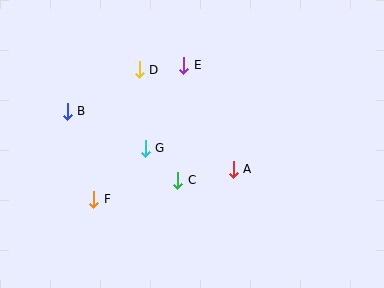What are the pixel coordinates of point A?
Point A is at (233, 169).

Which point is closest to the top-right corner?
Point E is closest to the top-right corner.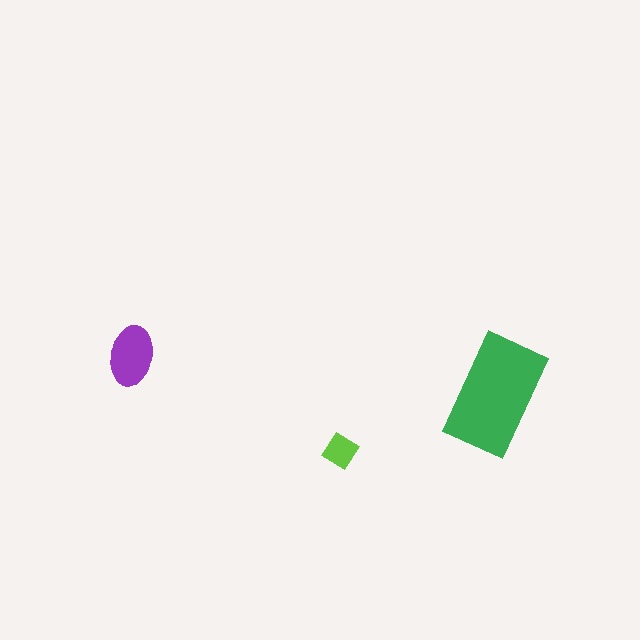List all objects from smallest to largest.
The lime diamond, the purple ellipse, the green rectangle.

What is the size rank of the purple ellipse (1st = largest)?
2nd.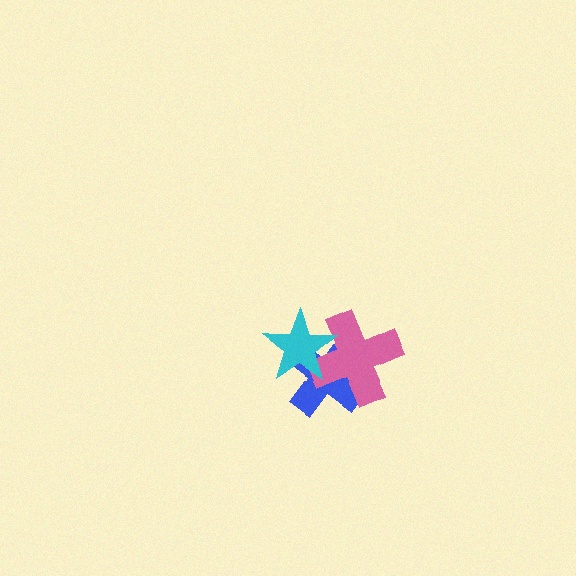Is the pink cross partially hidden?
Yes, it is partially covered by another shape.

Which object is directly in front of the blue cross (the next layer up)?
The pink cross is directly in front of the blue cross.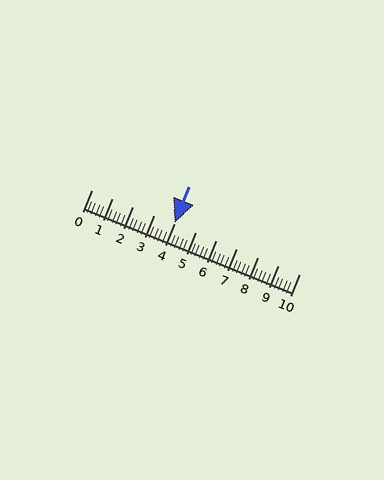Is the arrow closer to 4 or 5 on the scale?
The arrow is closer to 4.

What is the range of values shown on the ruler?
The ruler shows values from 0 to 10.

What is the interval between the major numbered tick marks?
The major tick marks are spaced 1 units apart.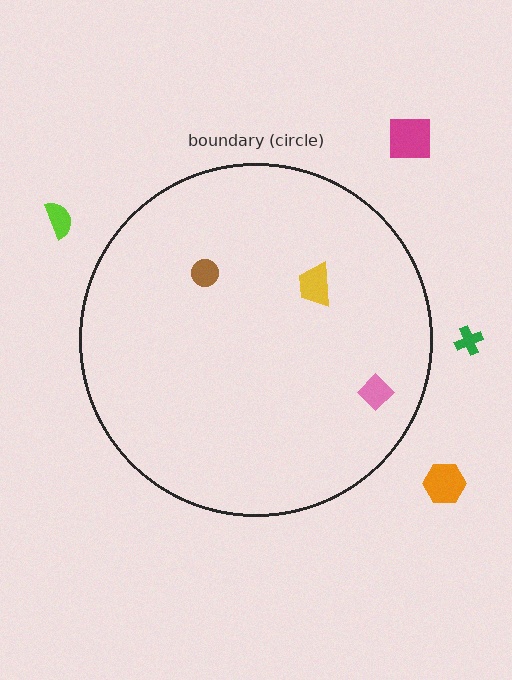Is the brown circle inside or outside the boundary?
Inside.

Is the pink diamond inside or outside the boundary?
Inside.